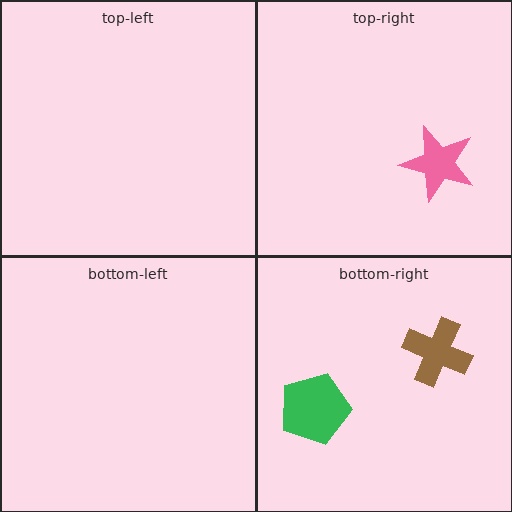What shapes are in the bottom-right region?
The green pentagon, the brown cross.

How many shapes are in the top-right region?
1.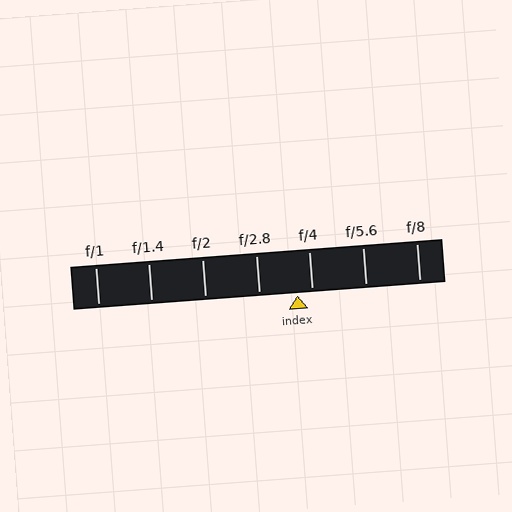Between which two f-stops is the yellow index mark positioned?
The index mark is between f/2.8 and f/4.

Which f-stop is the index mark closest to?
The index mark is closest to f/4.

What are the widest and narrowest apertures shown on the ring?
The widest aperture shown is f/1 and the narrowest is f/8.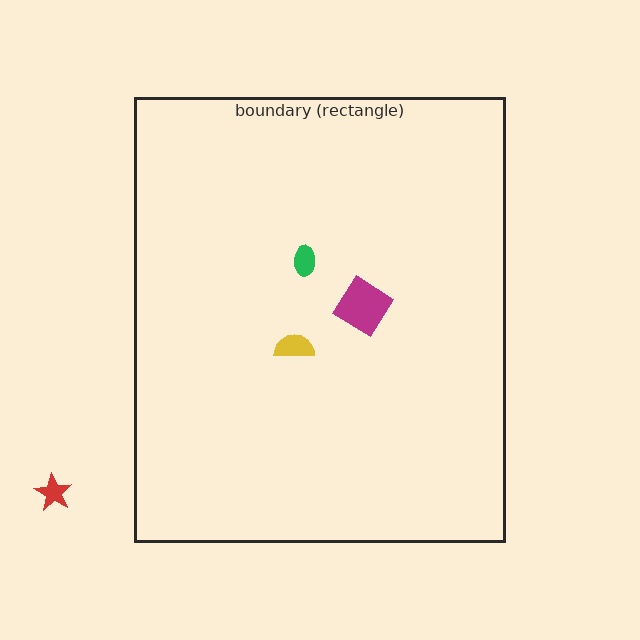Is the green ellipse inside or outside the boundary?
Inside.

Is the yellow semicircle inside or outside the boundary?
Inside.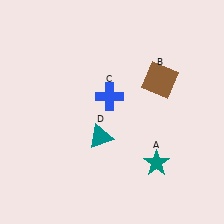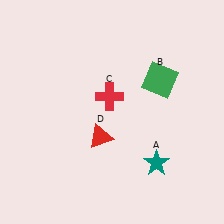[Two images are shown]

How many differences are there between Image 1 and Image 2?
There are 3 differences between the two images.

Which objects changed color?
B changed from brown to green. C changed from blue to red. D changed from teal to red.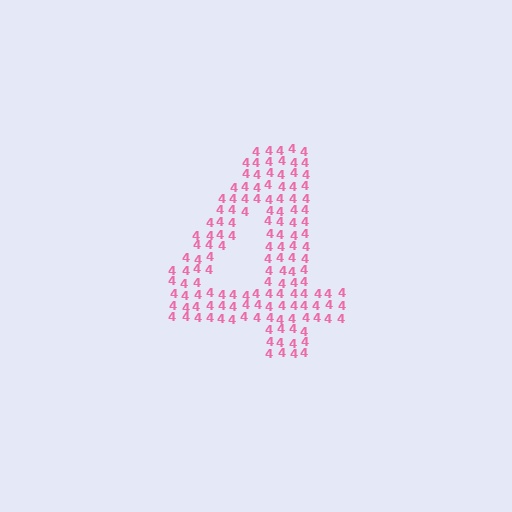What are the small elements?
The small elements are digit 4's.